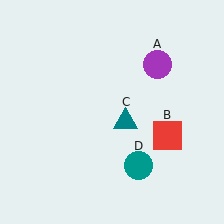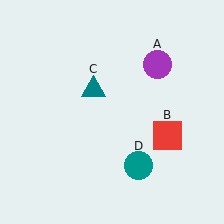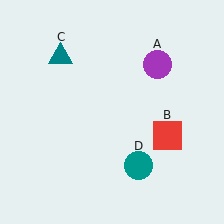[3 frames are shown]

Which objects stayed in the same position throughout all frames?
Purple circle (object A) and red square (object B) and teal circle (object D) remained stationary.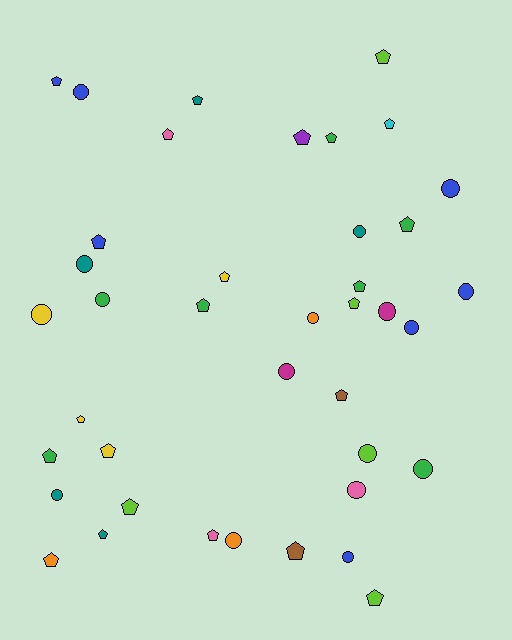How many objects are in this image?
There are 40 objects.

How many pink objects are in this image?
There are 3 pink objects.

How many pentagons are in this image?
There are 23 pentagons.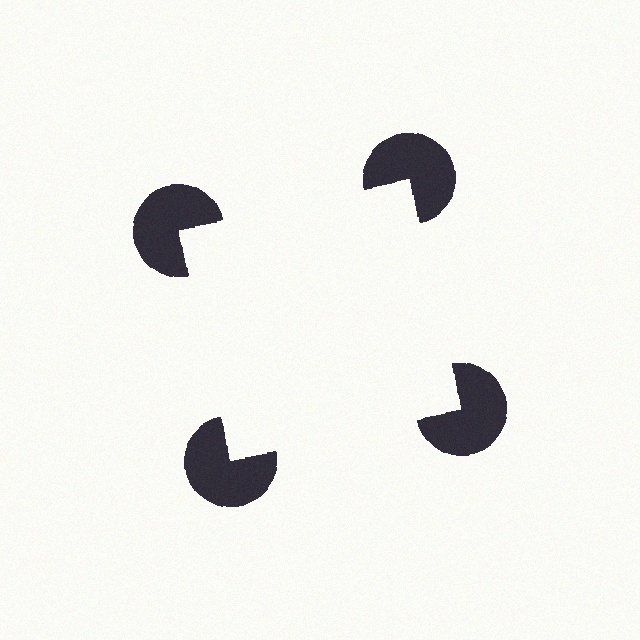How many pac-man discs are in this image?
There are 4 — one at each vertex of the illusory square.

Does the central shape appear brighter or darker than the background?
It typically appears slightly brighter than the background, even though no actual brightness change is drawn.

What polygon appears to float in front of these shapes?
An illusory square — its edges are inferred from the aligned wedge cuts in the pac-man discs, not physically drawn.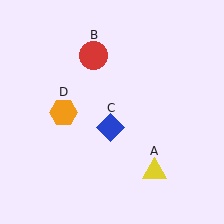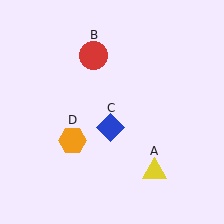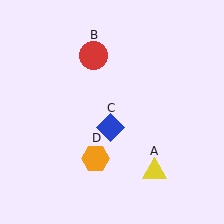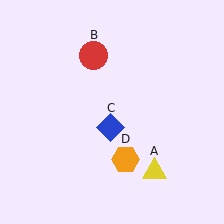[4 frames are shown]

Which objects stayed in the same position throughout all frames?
Yellow triangle (object A) and red circle (object B) and blue diamond (object C) remained stationary.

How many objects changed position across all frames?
1 object changed position: orange hexagon (object D).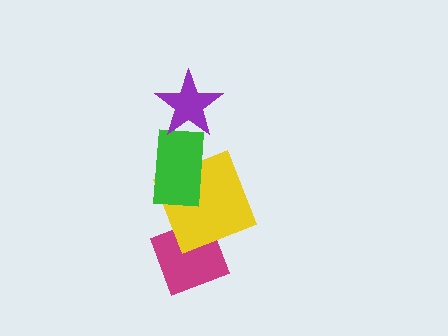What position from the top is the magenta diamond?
The magenta diamond is 4th from the top.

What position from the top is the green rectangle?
The green rectangle is 2nd from the top.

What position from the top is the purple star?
The purple star is 1st from the top.